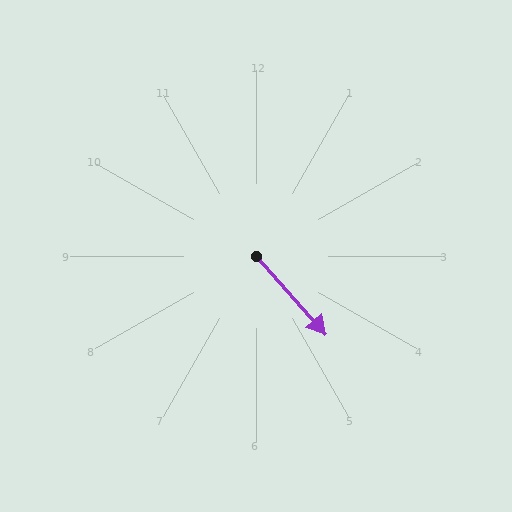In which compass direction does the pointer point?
Southeast.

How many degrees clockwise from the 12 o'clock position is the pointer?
Approximately 138 degrees.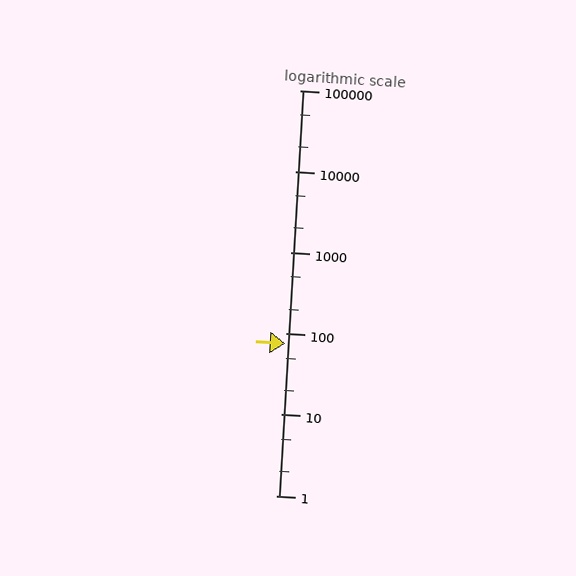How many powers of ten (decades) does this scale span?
The scale spans 5 decades, from 1 to 100000.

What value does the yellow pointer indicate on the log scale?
The pointer indicates approximately 76.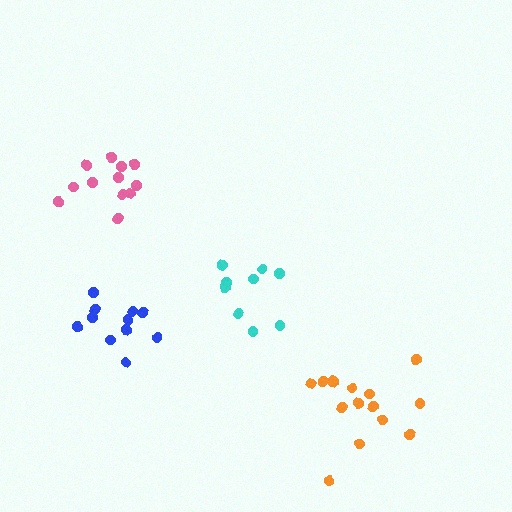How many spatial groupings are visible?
There are 4 spatial groupings.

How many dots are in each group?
Group 1: 15 dots, Group 2: 11 dots, Group 3: 9 dots, Group 4: 12 dots (47 total).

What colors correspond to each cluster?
The clusters are colored: orange, blue, cyan, pink.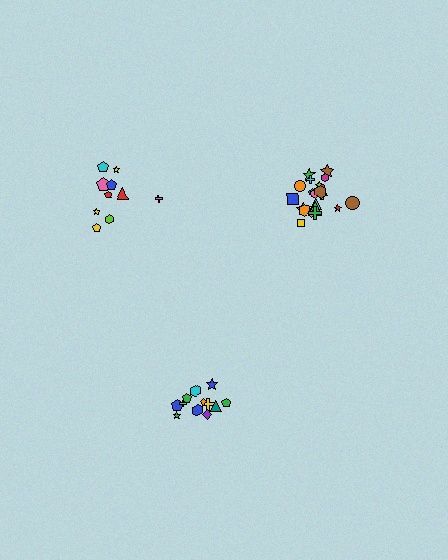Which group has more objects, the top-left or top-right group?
The top-right group.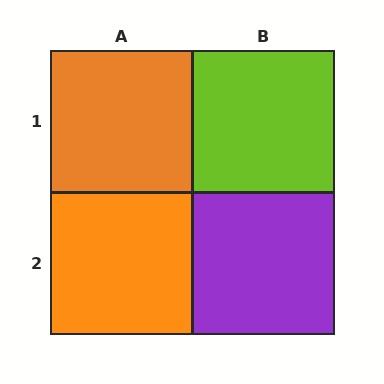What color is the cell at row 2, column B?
Purple.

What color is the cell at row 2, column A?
Orange.